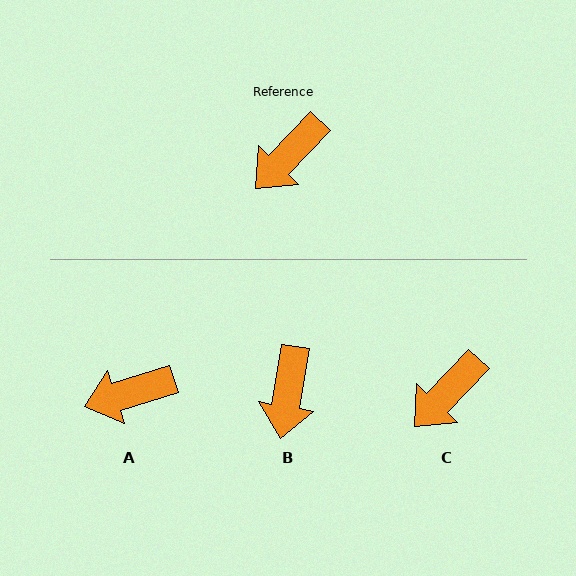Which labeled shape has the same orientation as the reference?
C.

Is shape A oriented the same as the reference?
No, it is off by about 29 degrees.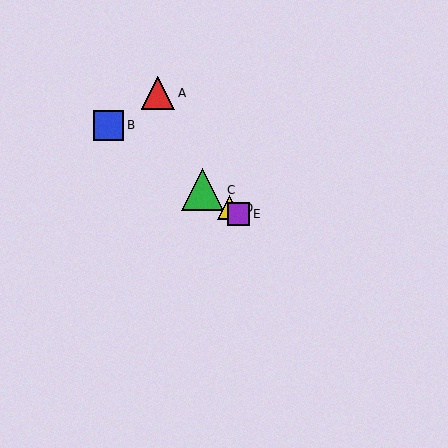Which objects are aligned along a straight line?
Objects B, C, D, E are aligned along a straight line.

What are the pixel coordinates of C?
Object C is at (203, 190).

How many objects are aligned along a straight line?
4 objects (B, C, D, E) are aligned along a straight line.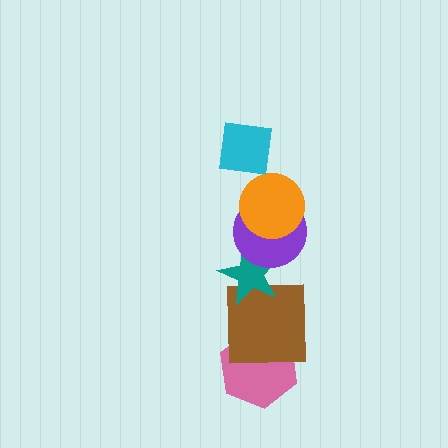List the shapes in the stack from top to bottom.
From top to bottom: the cyan square, the orange circle, the purple circle, the teal star, the brown square, the pink hexagon.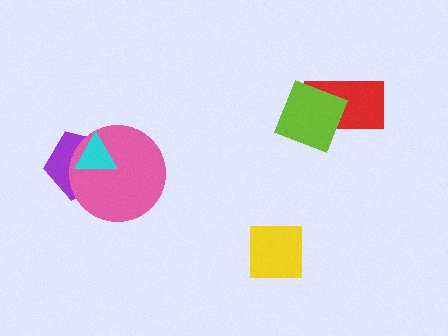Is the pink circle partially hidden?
Yes, it is partially covered by another shape.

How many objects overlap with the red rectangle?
1 object overlaps with the red rectangle.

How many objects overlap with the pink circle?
2 objects overlap with the pink circle.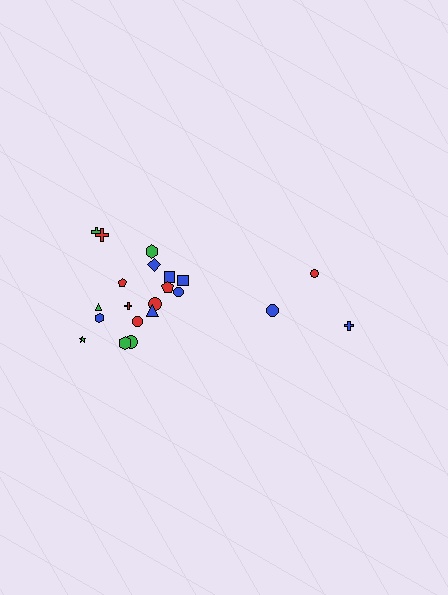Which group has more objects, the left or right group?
The left group.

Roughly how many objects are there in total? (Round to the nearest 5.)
Roughly 20 objects in total.